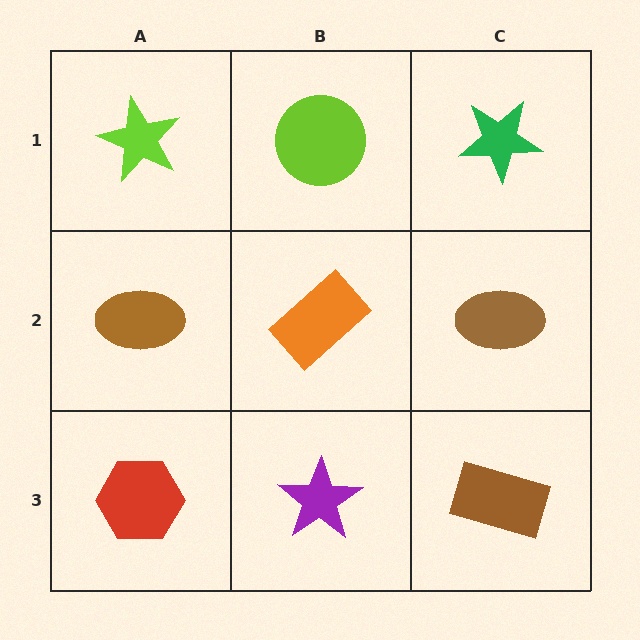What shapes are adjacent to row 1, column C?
A brown ellipse (row 2, column C), a lime circle (row 1, column B).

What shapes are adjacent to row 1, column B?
An orange rectangle (row 2, column B), a lime star (row 1, column A), a green star (row 1, column C).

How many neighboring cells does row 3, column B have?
3.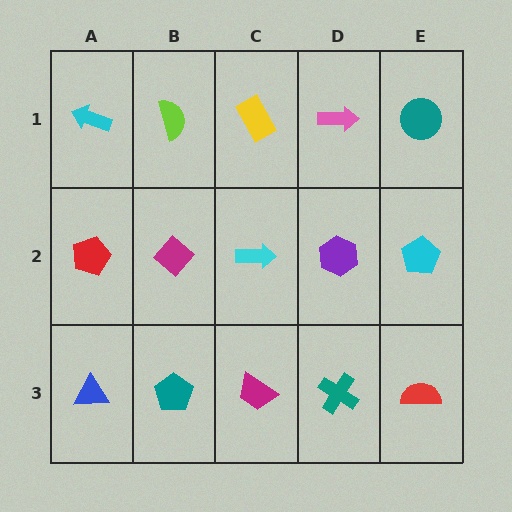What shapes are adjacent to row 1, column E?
A cyan pentagon (row 2, column E), a pink arrow (row 1, column D).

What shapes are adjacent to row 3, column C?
A cyan arrow (row 2, column C), a teal pentagon (row 3, column B), a teal cross (row 3, column D).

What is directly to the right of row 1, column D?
A teal circle.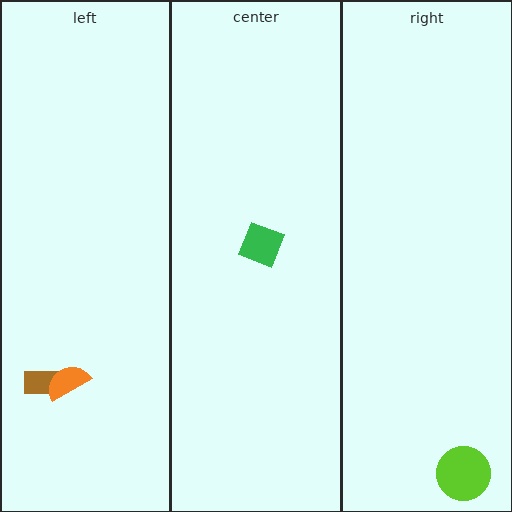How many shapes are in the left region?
2.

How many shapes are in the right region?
1.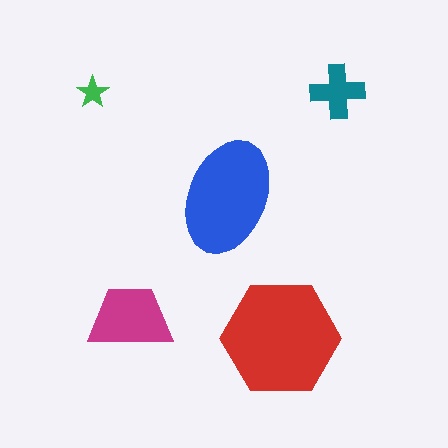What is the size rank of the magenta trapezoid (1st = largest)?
3rd.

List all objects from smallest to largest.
The green star, the teal cross, the magenta trapezoid, the blue ellipse, the red hexagon.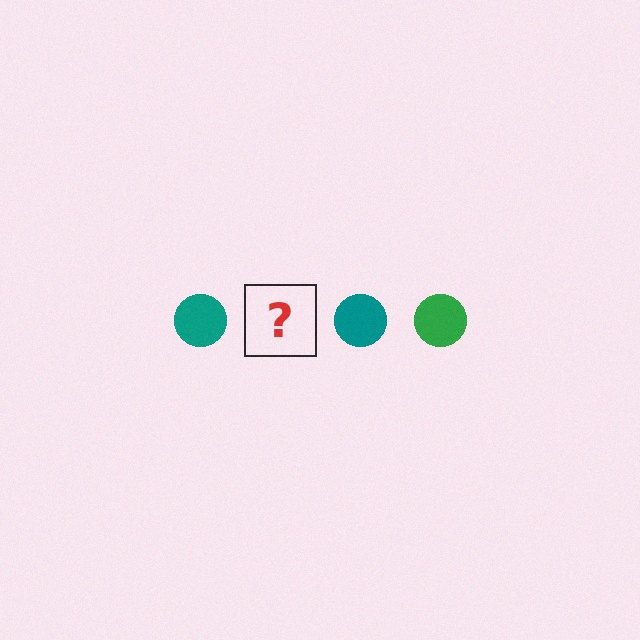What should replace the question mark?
The question mark should be replaced with a green circle.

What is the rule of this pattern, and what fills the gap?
The rule is that the pattern cycles through teal, green circles. The gap should be filled with a green circle.